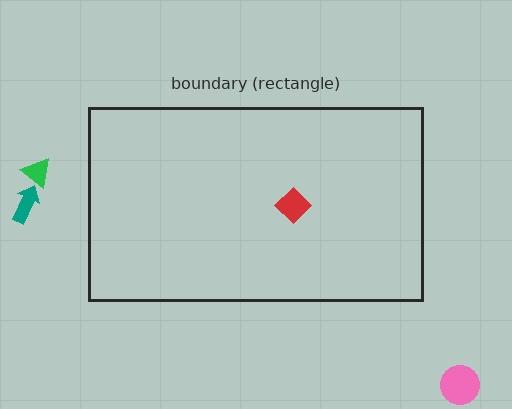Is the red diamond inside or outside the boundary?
Inside.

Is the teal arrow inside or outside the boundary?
Outside.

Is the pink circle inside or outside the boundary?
Outside.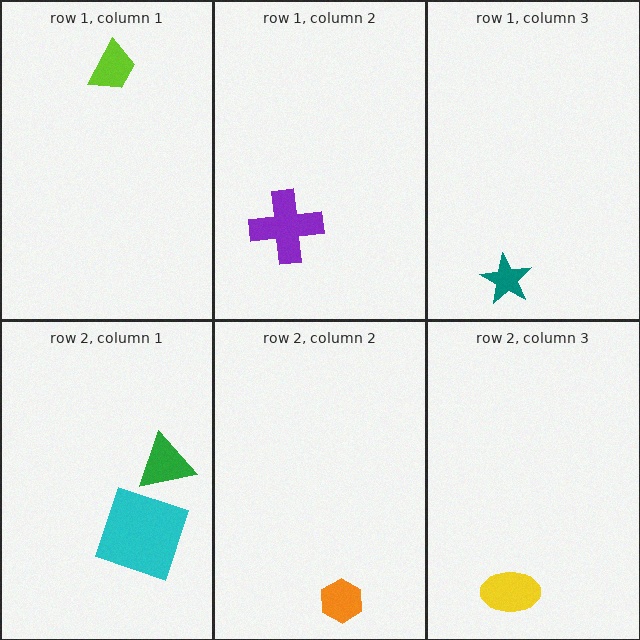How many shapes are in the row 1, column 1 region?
1.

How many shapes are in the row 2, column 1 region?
2.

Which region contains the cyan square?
The row 2, column 1 region.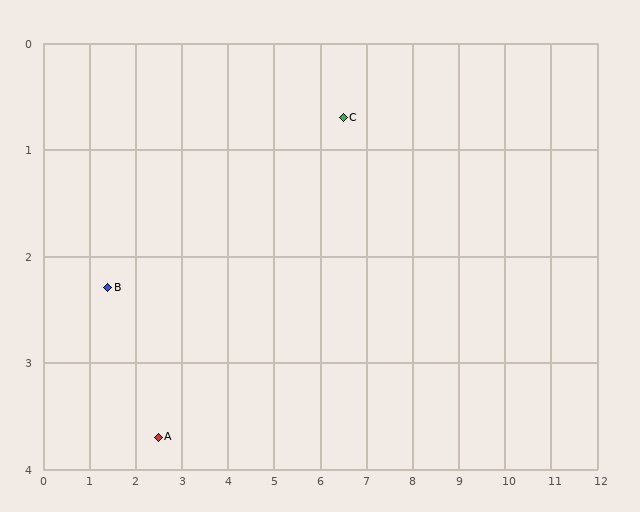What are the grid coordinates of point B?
Point B is at approximately (1.4, 2.3).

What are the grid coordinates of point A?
Point A is at approximately (2.5, 3.7).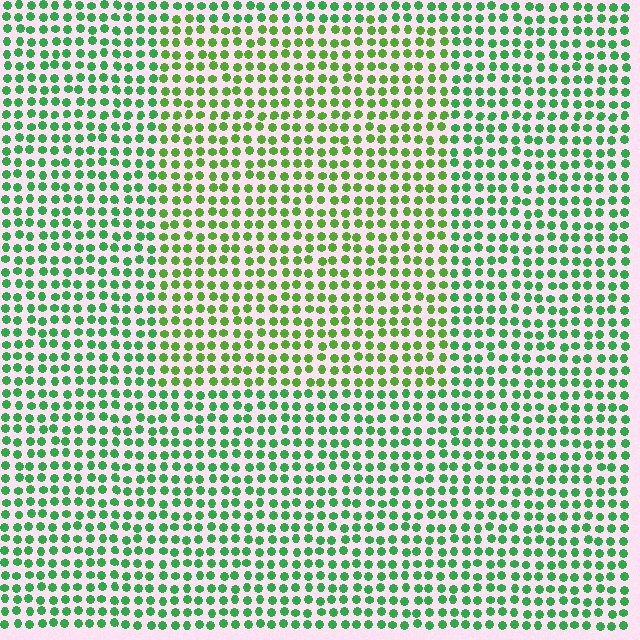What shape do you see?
I see a rectangle.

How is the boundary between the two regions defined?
The boundary is defined purely by a slight shift in hue (about 29 degrees). Spacing, size, and orientation are identical on both sides.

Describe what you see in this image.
The image is filled with small green elements in a uniform arrangement. A rectangle-shaped region is visible where the elements are tinted to a slightly different hue, forming a subtle color boundary.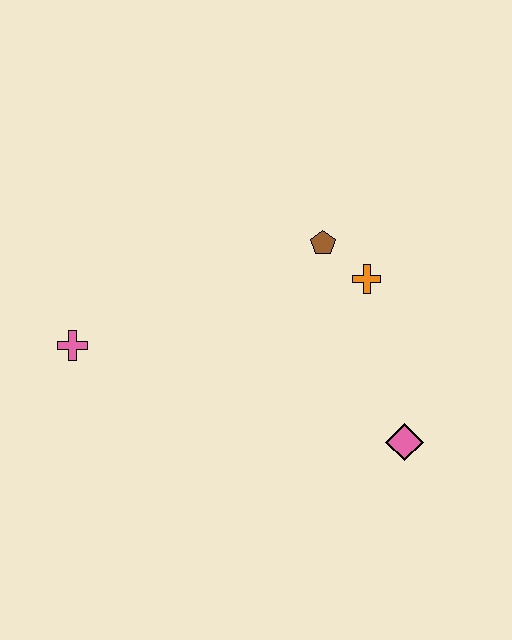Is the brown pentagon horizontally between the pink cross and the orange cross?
Yes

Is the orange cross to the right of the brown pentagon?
Yes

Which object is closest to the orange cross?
The brown pentagon is closest to the orange cross.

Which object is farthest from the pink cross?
The pink diamond is farthest from the pink cross.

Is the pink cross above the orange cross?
No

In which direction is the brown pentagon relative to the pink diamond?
The brown pentagon is above the pink diamond.